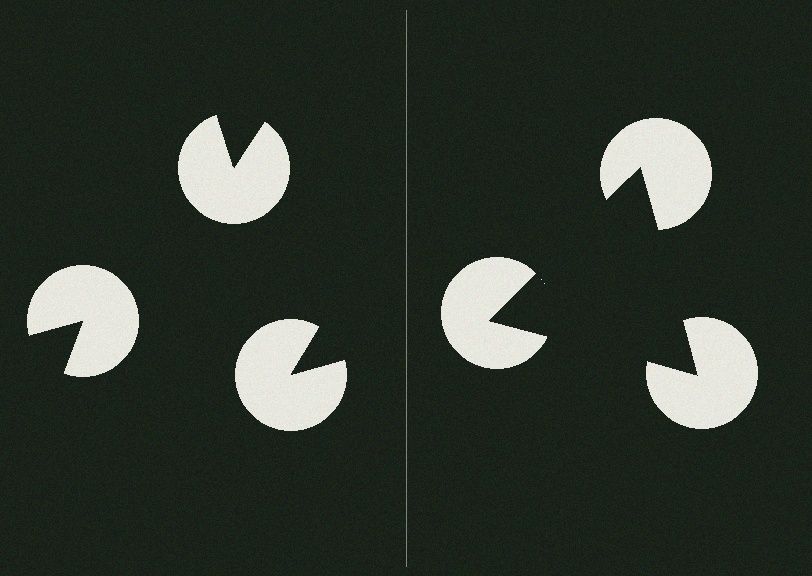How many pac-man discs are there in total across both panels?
6 — 3 on each side.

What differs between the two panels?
The pac-man discs are positioned identically on both sides; only the wedge orientations differ. On the right they align to a triangle; on the left they are misaligned.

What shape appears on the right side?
An illusory triangle.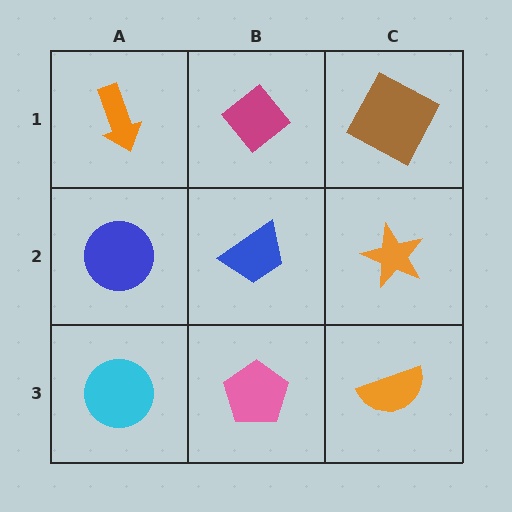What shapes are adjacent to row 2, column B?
A magenta diamond (row 1, column B), a pink pentagon (row 3, column B), a blue circle (row 2, column A), an orange star (row 2, column C).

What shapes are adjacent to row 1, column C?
An orange star (row 2, column C), a magenta diamond (row 1, column B).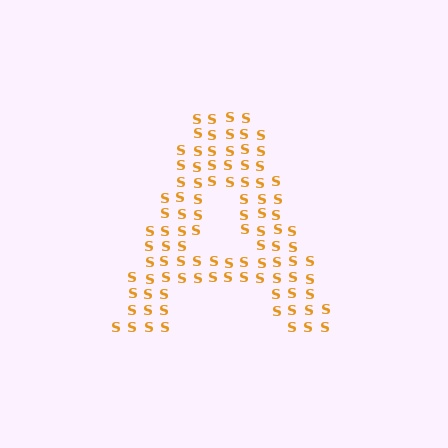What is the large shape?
The large shape is the letter A.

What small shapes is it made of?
It is made of small letter S's.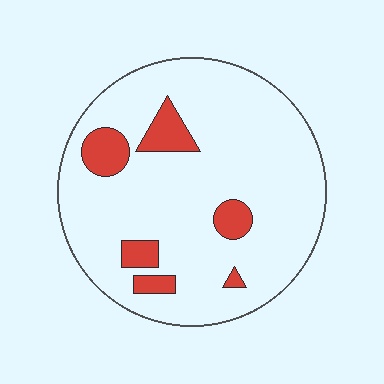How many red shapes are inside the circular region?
6.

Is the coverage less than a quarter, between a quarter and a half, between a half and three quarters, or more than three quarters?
Less than a quarter.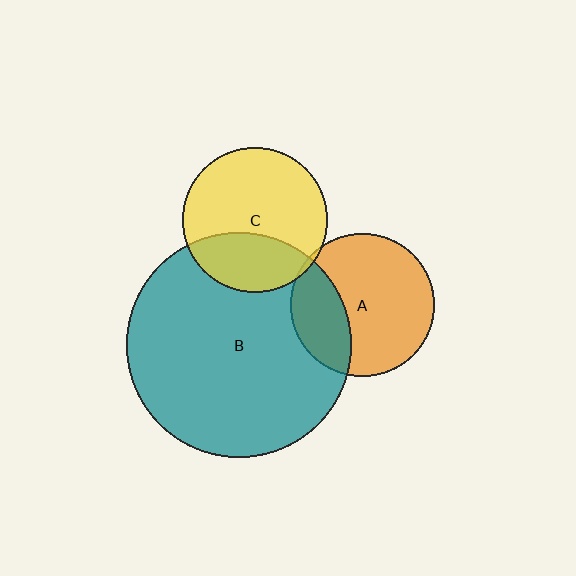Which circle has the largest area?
Circle B (teal).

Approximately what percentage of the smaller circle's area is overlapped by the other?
Approximately 5%.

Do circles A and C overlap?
Yes.